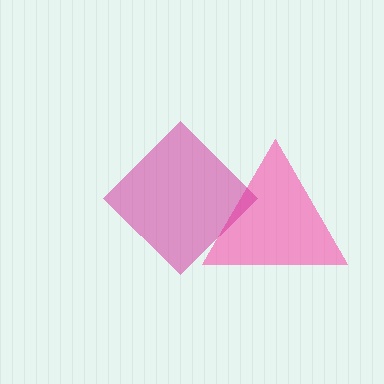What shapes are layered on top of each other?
The layered shapes are: a pink triangle, a magenta diamond.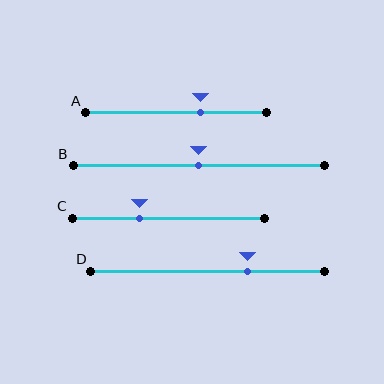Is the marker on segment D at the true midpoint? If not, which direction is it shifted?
No, the marker on segment D is shifted to the right by about 17% of the segment length.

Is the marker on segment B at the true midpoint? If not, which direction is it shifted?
Yes, the marker on segment B is at the true midpoint.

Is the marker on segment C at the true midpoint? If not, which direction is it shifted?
No, the marker on segment C is shifted to the left by about 15% of the segment length.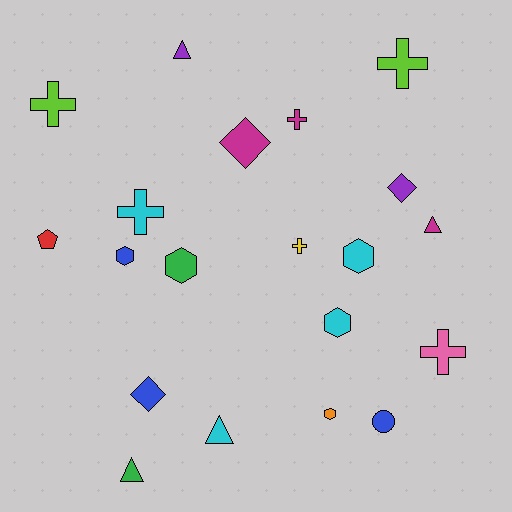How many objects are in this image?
There are 20 objects.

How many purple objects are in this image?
There are 2 purple objects.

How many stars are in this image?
There are no stars.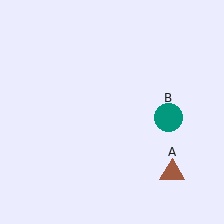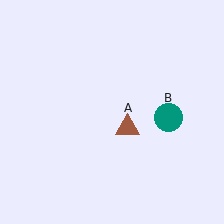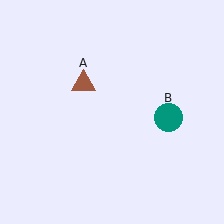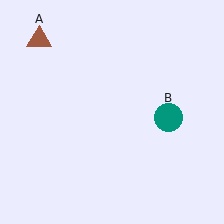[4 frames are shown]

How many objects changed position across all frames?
1 object changed position: brown triangle (object A).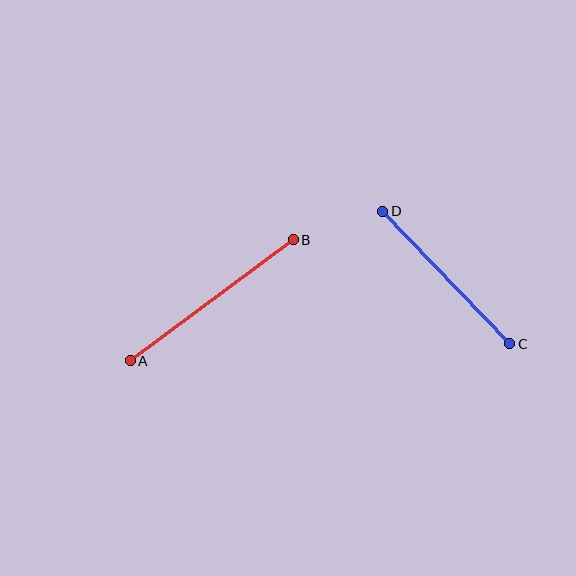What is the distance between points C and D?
The distance is approximately 183 pixels.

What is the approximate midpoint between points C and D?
The midpoint is at approximately (446, 277) pixels.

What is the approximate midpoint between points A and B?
The midpoint is at approximately (212, 300) pixels.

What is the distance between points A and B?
The distance is approximately 203 pixels.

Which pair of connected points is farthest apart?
Points A and B are farthest apart.